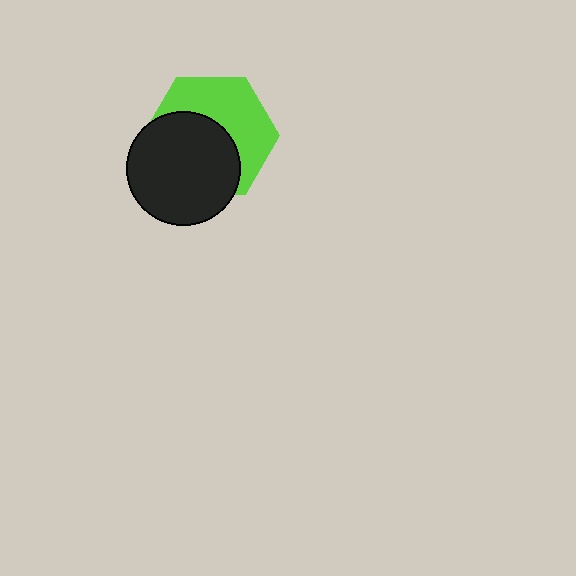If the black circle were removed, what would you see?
You would see the complete lime hexagon.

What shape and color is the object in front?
The object in front is a black circle.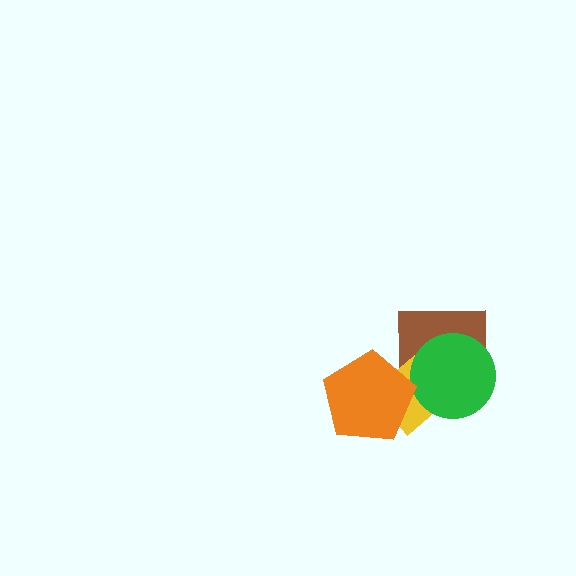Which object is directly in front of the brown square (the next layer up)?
The yellow diamond is directly in front of the brown square.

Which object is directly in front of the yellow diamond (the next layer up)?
The green circle is directly in front of the yellow diamond.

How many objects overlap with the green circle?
2 objects overlap with the green circle.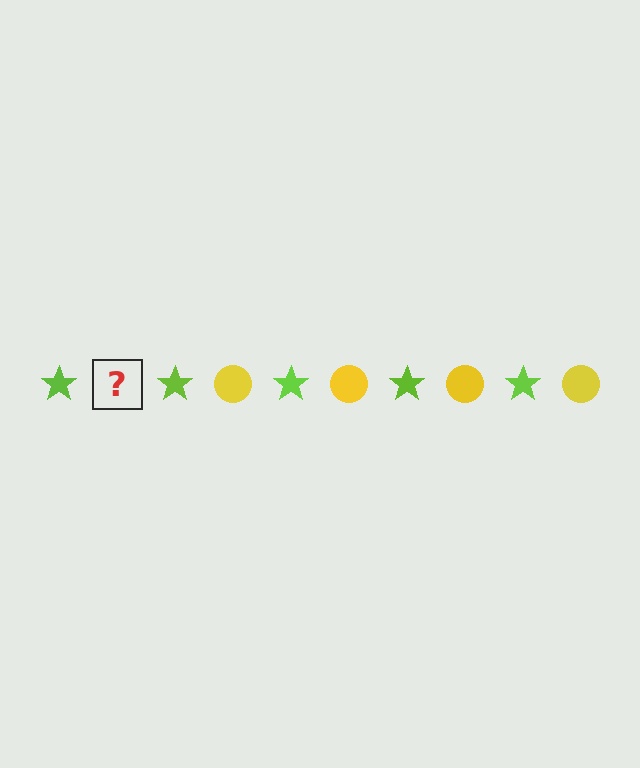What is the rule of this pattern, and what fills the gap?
The rule is that the pattern alternates between lime star and yellow circle. The gap should be filled with a yellow circle.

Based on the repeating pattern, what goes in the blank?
The blank should be a yellow circle.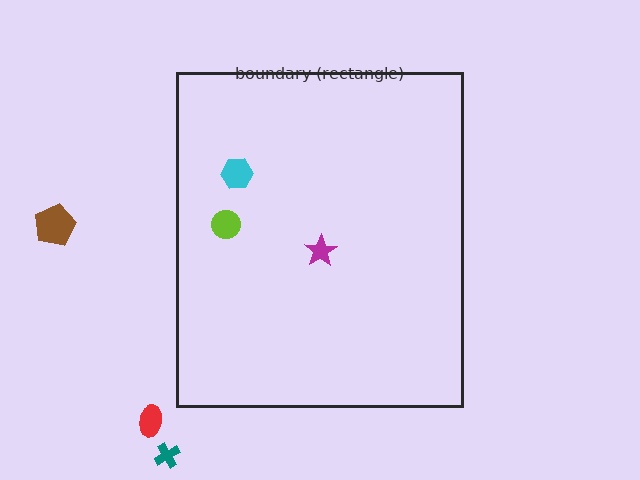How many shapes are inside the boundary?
3 inside, 3 outside.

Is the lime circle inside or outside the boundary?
Inside.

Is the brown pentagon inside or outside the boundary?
Outside.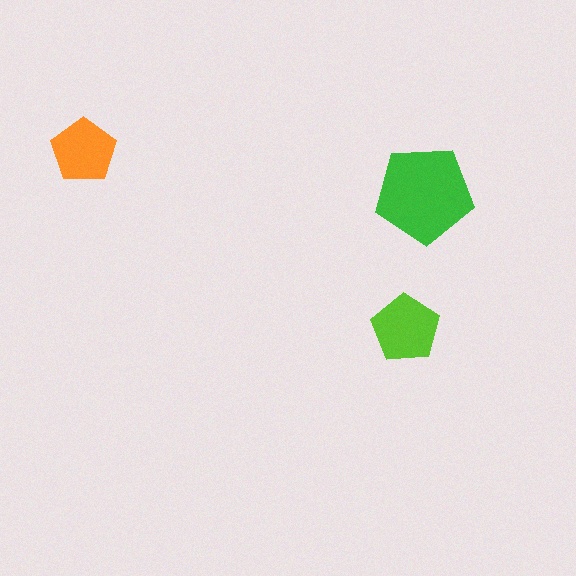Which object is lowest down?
The lime pentagon is bottommost.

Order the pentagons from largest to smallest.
the green one, the lime one, the orange one.